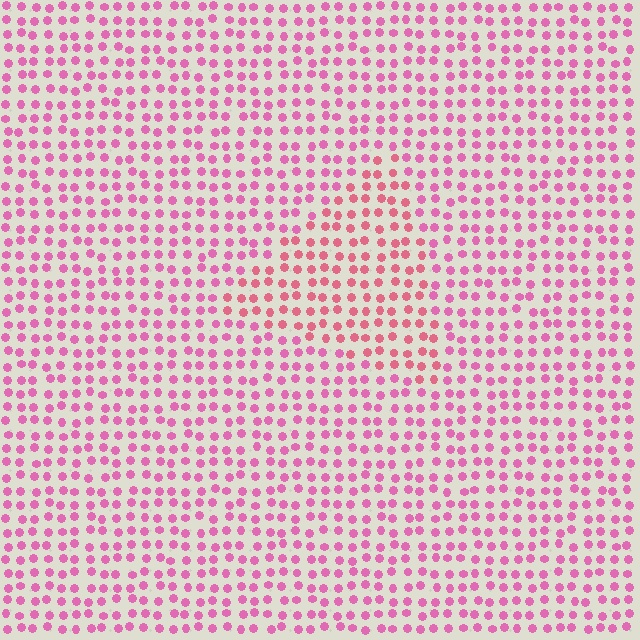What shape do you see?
I see a triangle.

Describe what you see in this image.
The image is filled with small pink elements in a uniform arrangement. A triangle-shaped region is visible where the elements are tinted to a slightly different hue, forming a subtle color boundary.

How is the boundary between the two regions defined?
The boundary is defined purely by a slight shift in hue (about 23 degrees). Spacing, size, and orientation are identical on both sides.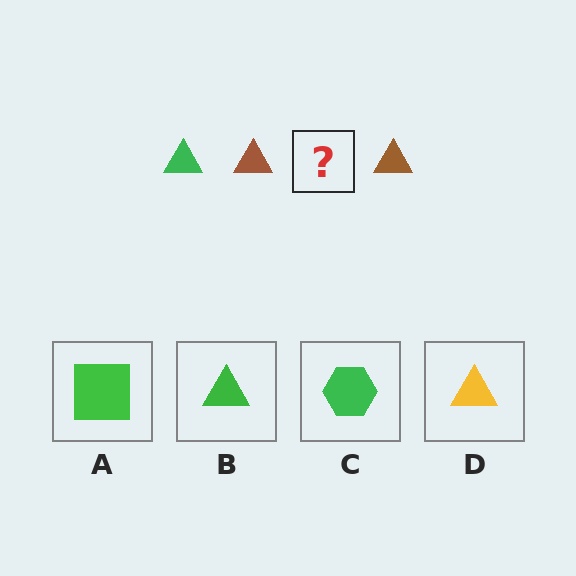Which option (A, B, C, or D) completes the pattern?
B.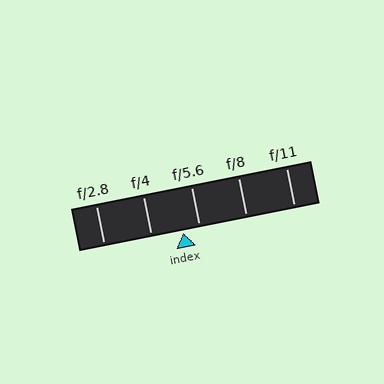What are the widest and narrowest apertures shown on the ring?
The widest aperture shown is f/2.8 and the narrowest is f/11.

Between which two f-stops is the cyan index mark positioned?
The index mark is between f/4 and f/5.6.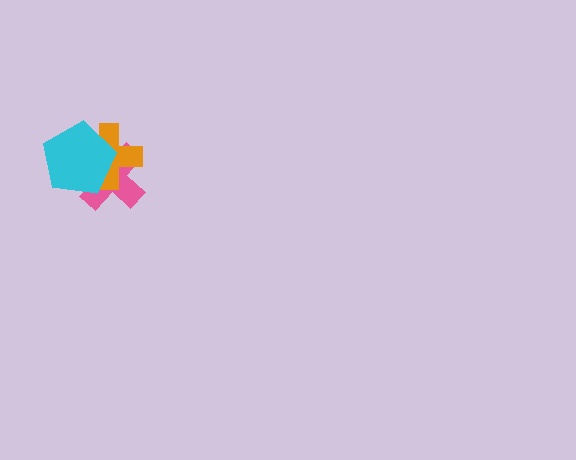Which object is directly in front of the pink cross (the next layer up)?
The orange cross is directly in front of the pink cross.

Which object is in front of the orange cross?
The cyan pentagon is in front of the orange cross.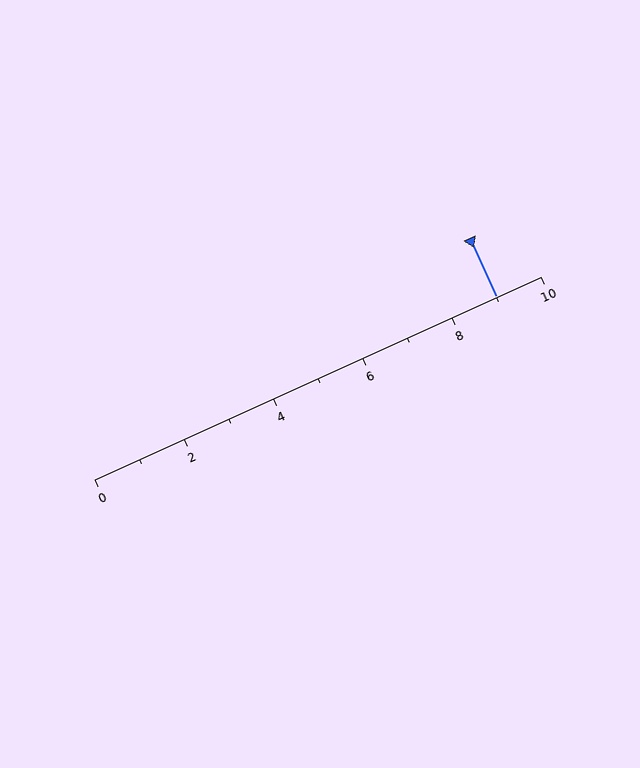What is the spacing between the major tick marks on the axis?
The major ticks are spaced 2 apart.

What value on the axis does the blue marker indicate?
The marker indicates approximately 9.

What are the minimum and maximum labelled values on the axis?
The axis runs from 0 to 10.